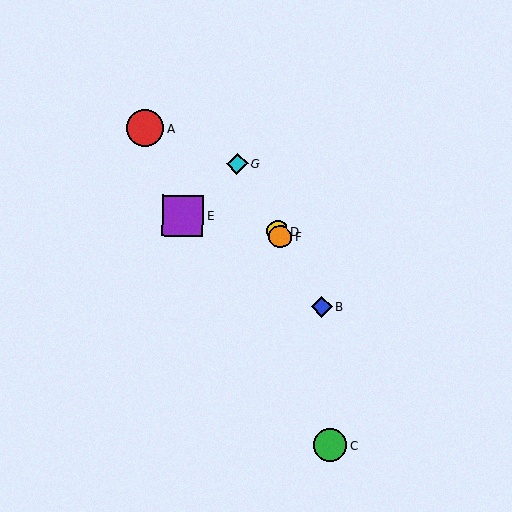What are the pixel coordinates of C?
Object C is at (330, 445).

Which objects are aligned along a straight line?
Objects B, D, F, G are aligned along a straight line.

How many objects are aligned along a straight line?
4 objects (B, D, F, G) are aligned along a straight line.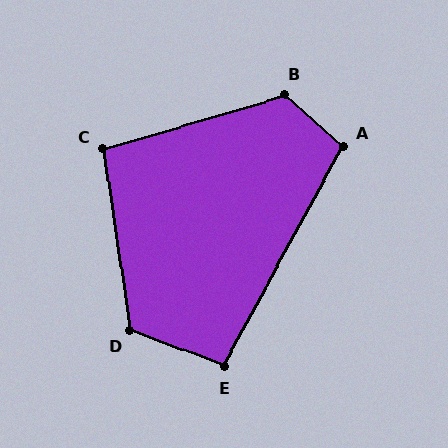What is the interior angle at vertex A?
Approximately 103 degrees (obtuse).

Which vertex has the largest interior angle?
B, at approximately 122 degrees.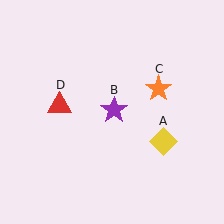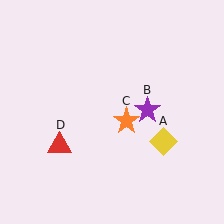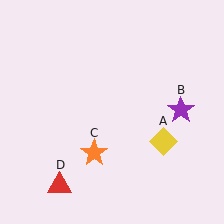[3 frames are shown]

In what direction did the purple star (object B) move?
The purple star (object B) moved right.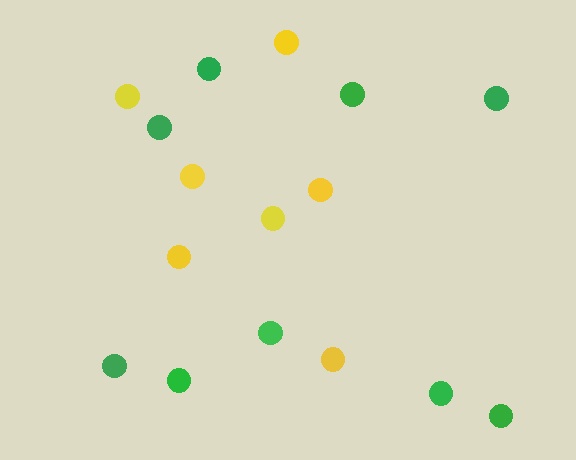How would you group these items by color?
There are 2 groups: one group of yellow circles (7) and one group of green circles (9).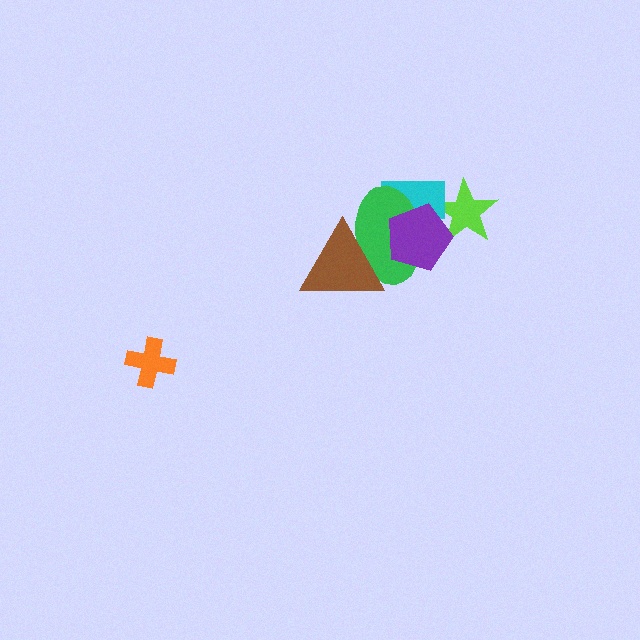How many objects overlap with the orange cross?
0 objects overlap with the orange cross.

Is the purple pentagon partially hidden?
No, no other shape covers it.